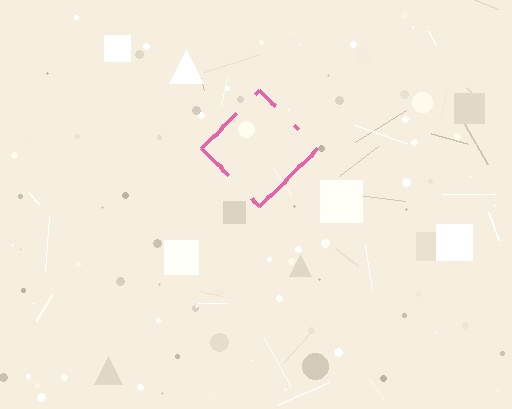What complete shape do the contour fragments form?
The contour fragments form a diamond.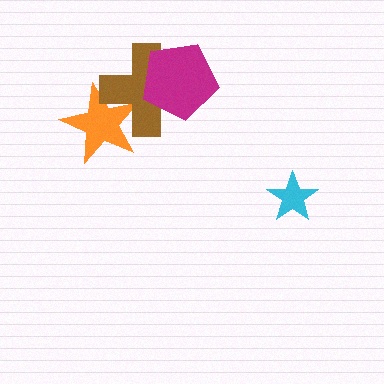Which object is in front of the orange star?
The brown cross is in front of the orange star.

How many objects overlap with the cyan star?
0 objects overlap with the cyan star.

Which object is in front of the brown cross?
The magenta pentagon is in front of the brown cross.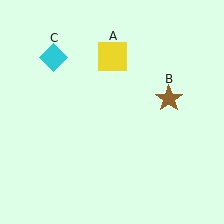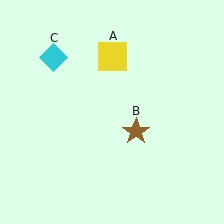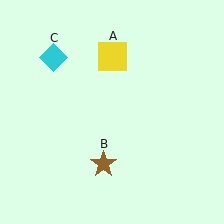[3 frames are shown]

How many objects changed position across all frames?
1 object changed position: brown star (object B).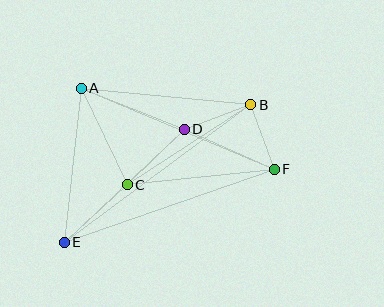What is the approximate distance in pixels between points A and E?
The distance between A and E is approximately 155 pixels.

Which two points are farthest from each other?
Points B and E are farthest from each other.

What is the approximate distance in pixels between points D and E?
The distance between D and E is approximately 165 pixels.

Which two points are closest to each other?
Points B and F are closest to each other.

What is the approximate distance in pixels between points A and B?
The distance between A and B is approximately 170 pixels.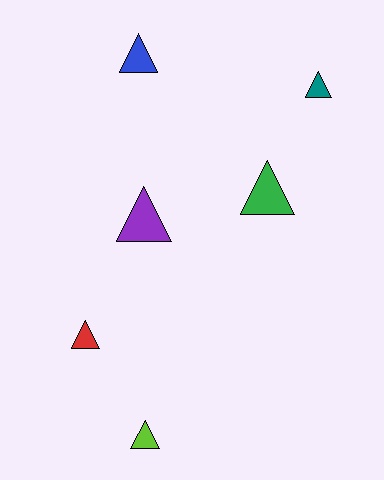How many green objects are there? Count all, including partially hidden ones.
There is 1 green object.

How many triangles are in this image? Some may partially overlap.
There are 6 triangles.